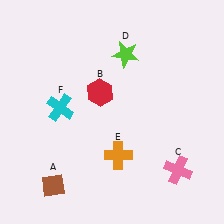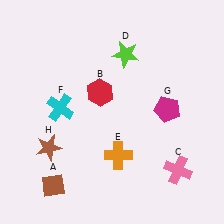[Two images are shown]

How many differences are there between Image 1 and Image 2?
There are 2 differences between the two images.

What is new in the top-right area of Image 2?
A magenta pentagon (G) was added in the top-right area of Image 2.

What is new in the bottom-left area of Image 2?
A brown star (H) was added in the bottom-left area of Image 2.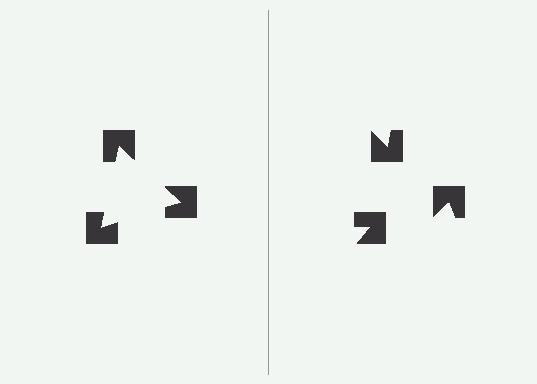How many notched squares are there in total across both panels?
6 — 3 on each side.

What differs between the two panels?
The notched squares are positioned identically on both sides; only the wedge orientations differ. On the left they align to a triangle; on the right they are misaligned.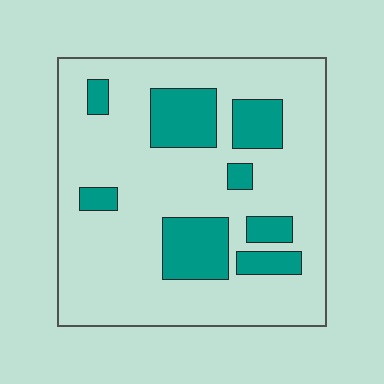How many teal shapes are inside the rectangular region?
8.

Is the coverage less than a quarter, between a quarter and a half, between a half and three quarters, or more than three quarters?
Less than a quarter.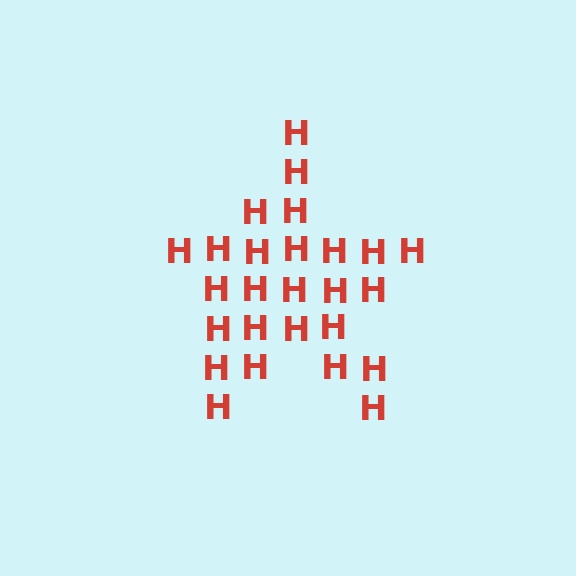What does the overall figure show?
The overall figure shows a star.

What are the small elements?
The small elements are letter H's.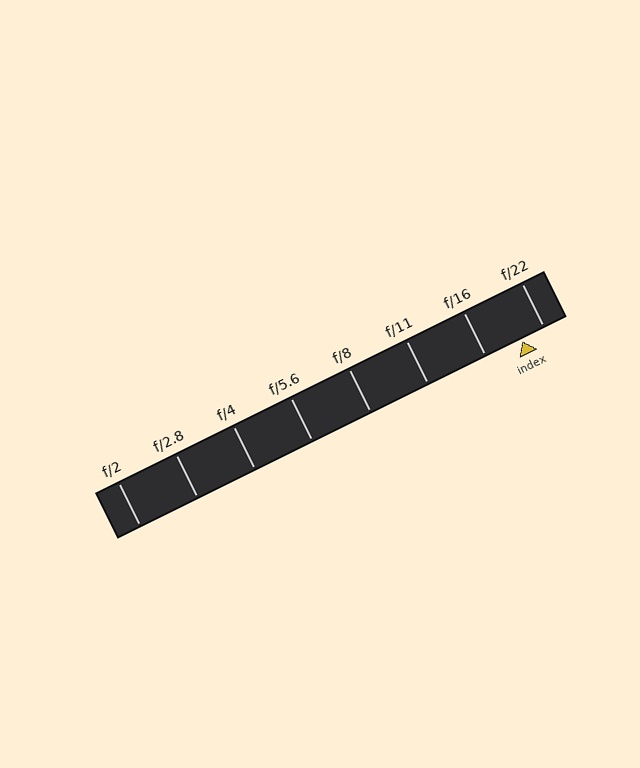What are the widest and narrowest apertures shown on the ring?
The widest aperture shown is f/2 and the narrowest is f/22.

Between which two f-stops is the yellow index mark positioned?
The index mark is between f/16 and f/22.